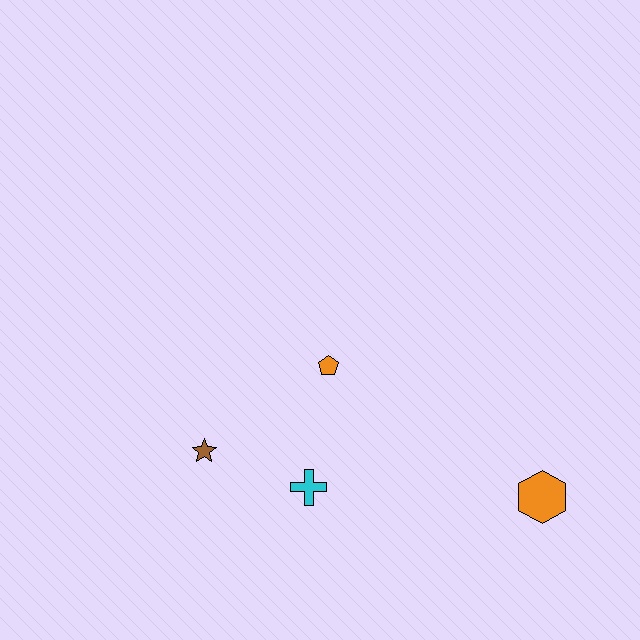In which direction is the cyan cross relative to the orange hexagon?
The cyan cross is to the left of the orange hexagon.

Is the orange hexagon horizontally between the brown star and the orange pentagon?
No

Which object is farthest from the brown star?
The orange hexagon is farthest from the brown star.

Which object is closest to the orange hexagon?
The cyan cross is closest to the orange hexagon.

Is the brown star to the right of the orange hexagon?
No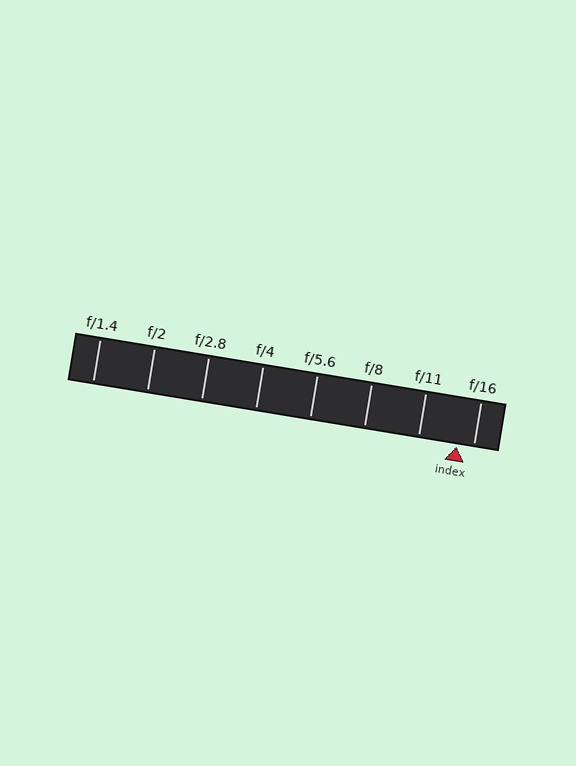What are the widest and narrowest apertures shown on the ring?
The widest aperture shown is f/1.4 and the narrowest is f/16.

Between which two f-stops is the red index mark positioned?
The index mark is between f/11 and f/16.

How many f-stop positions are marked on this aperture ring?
There are 8 f-stop positions marked.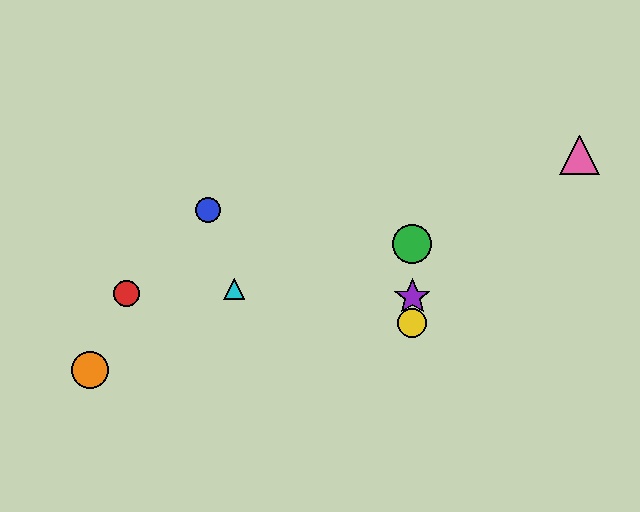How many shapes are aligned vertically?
3 shapes (the green circle, the yellow circle, the purple star) are aligned vertically.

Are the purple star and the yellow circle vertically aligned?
Yes, both are at x≈412.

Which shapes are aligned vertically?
The green circle, the yellow circle, the purple star are aligned vertically.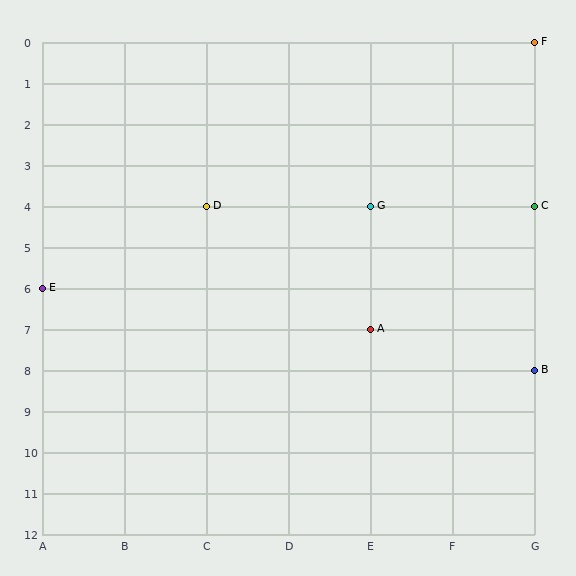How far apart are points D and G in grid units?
Points D and G are 2 columns apart.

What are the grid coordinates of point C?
Point C is at grid coordinates (G, 4).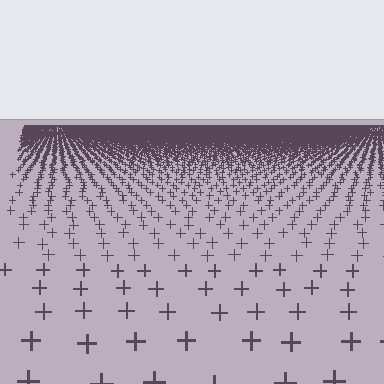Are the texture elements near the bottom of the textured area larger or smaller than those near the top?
Larger. Near the bottom, elements are closer to the viewer and appear at a bigger on-screen size.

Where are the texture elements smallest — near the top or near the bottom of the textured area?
Near the top.